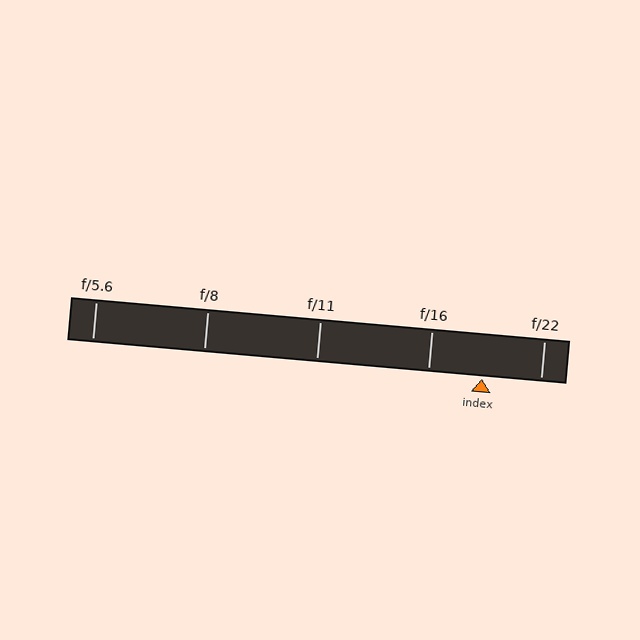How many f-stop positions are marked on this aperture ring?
There are 5 f-stop positions marked.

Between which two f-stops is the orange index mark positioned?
The index mark is between f/16 and f/22.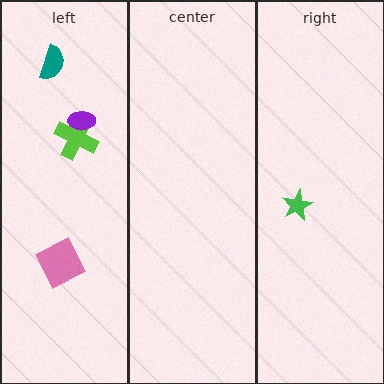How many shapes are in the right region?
1.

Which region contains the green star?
The right region.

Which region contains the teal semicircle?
The left region.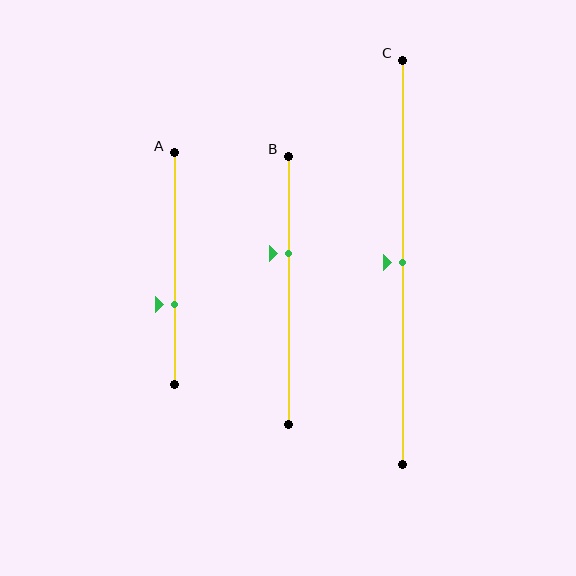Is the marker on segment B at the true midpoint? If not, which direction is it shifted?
No, the marker on segment B is shifted upward by about 14% of the segment length.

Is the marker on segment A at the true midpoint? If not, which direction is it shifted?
No, the marker on segment A is shifted downward by about 16% of the segment length.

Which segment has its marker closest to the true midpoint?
Segment C has its marker closest to the true midpoint.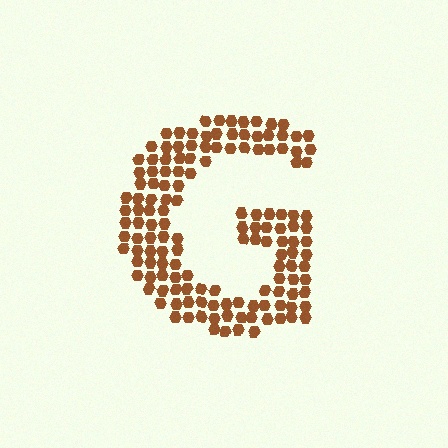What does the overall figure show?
The overall figure shows the letter G.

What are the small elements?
The small elements are hexagons.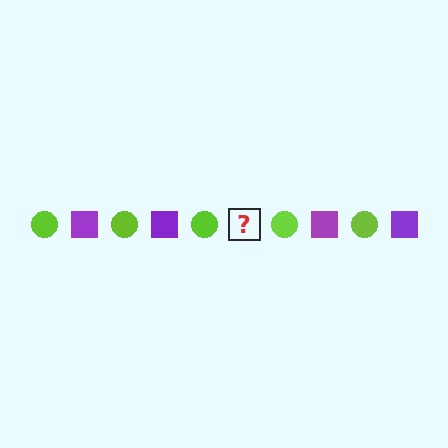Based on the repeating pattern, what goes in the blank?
The blank should be a purple square.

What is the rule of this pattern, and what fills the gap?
The rule is that the pattern alternates between lime circle and purple square. The gap should be filled with a purple square.